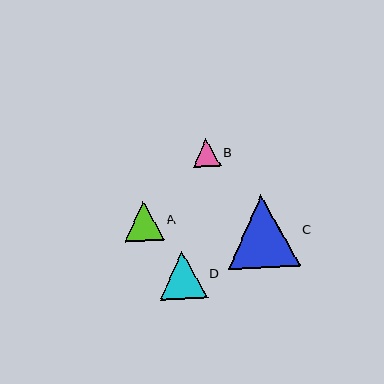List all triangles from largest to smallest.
From largest to smallest: C, D, A, B.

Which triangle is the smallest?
Triangle B is the smallest with a size of approximately 28 pixels.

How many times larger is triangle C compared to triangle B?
Triangle C is approximately 2.6 times the size of triangle B.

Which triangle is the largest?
Triangle C is the largest with a size of approximately 72 pixels.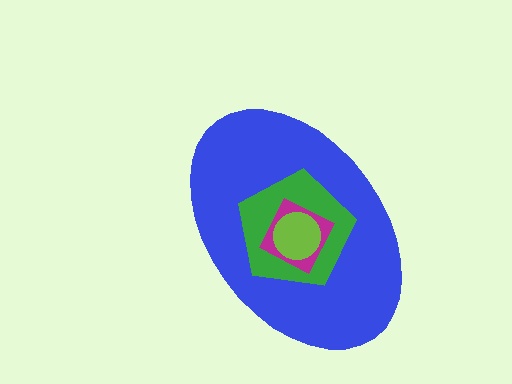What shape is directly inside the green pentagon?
The magenta diamond.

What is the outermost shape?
The blue ellipse.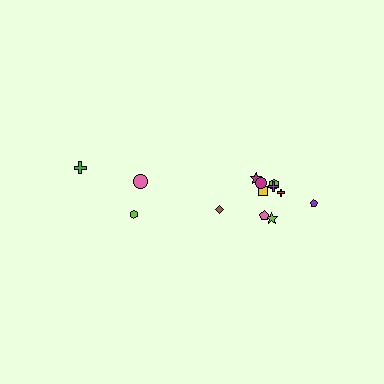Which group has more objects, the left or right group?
The right group.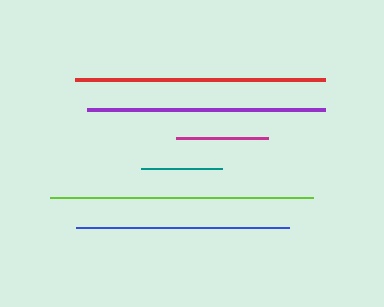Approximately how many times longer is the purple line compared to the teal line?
The purple line is approximately 3.0 times the length of the teal line.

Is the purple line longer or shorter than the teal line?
The purple line is longer than the teal line.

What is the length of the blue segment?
The blue segment is approximately 212 pixels long.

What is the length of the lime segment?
The lime segment is approximately 263 pixels long.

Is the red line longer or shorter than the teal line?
The red line is longer than the teal line.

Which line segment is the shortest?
The teal line is the shortest at approximately 81 pixels.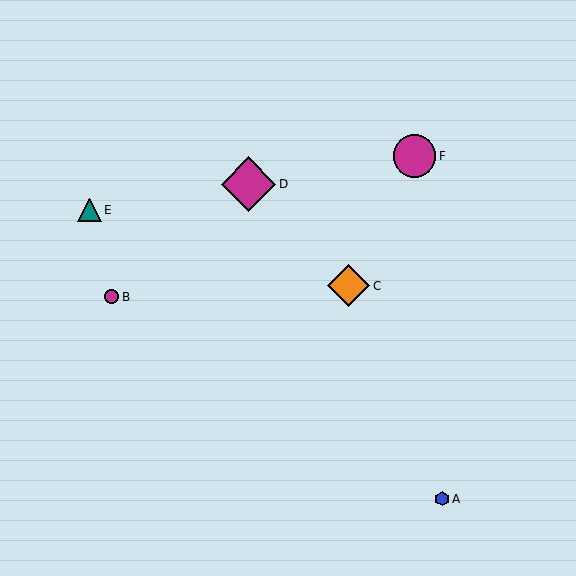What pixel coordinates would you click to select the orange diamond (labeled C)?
Click at (348, 286) to select the orange diamond C.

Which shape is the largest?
The magenta diamond (labeled D) is the largest.